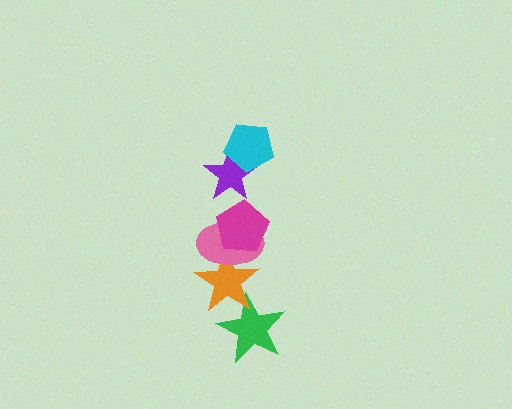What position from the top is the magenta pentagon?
The magenta pentagon is 3rd from the top.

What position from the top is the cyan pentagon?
The cyan pentagon is 1st from the top.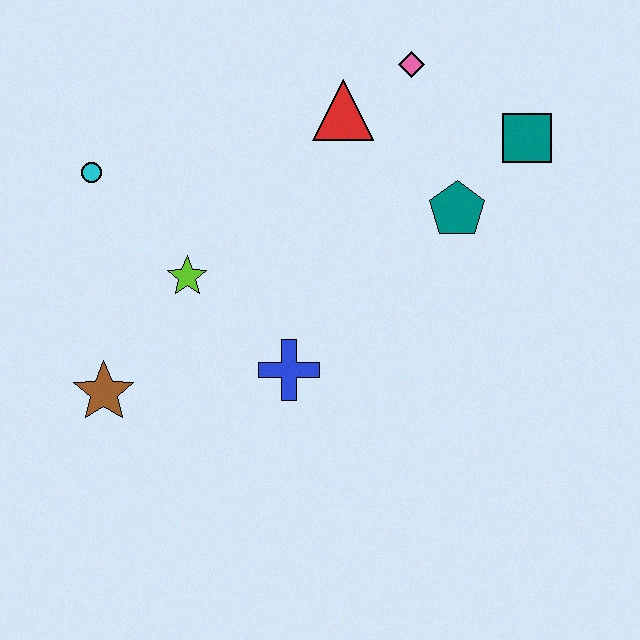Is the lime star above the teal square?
No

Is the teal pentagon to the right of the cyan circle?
Yes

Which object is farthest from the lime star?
The teal square is farthest from the lime star.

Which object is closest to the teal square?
The teal pentagon is closest to the teal square.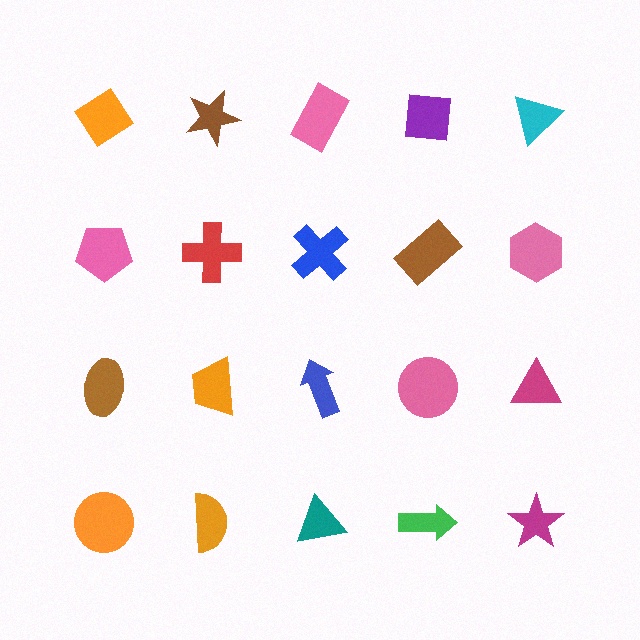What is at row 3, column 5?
A magenta triangle.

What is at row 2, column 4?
A brown rectangle.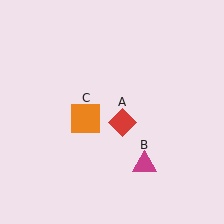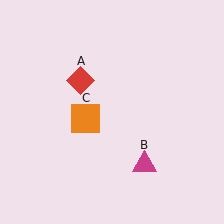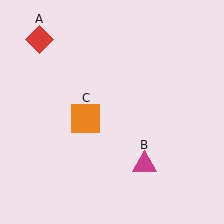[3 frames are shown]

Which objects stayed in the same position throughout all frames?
Magenta triangle (object B) and orange square (object C) remained stationary.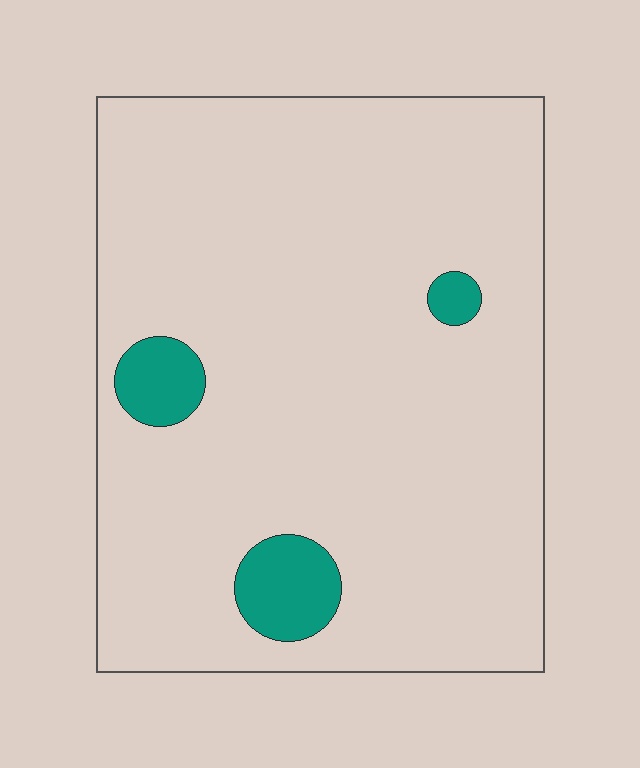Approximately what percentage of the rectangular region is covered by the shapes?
Approximately 5%.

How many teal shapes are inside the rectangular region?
3.